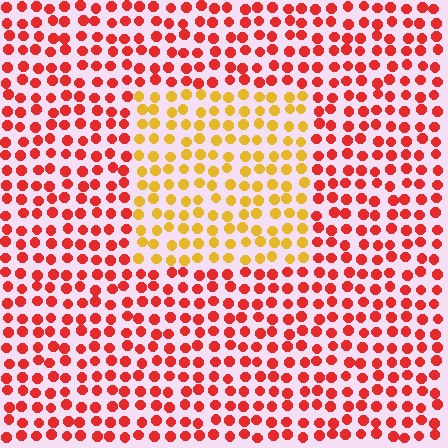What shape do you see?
I see a rectangle.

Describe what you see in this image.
The image is filled with small red elements in a uniform arrangement. A rectangle-shaped region is visible where the elements are tinted to a slightly different hue, forming a subtle color boundary.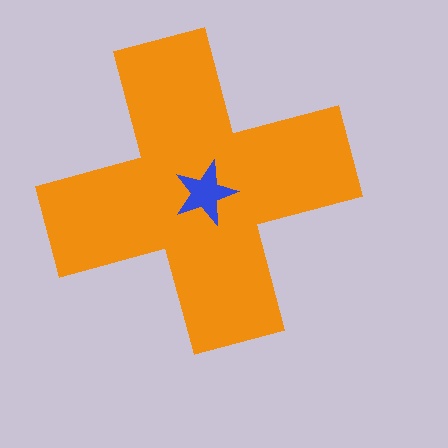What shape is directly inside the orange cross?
The blue star.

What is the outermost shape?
The orange cross.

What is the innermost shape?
The blue star.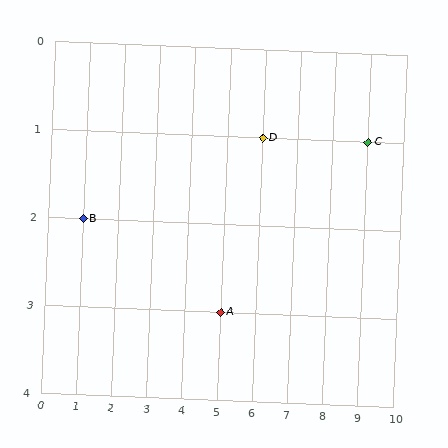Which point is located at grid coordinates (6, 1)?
Point D is at (6, 1).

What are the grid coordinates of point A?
Point A is at grid coordinates (5, 3).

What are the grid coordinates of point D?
Point D is at grid coordinates (6, 1).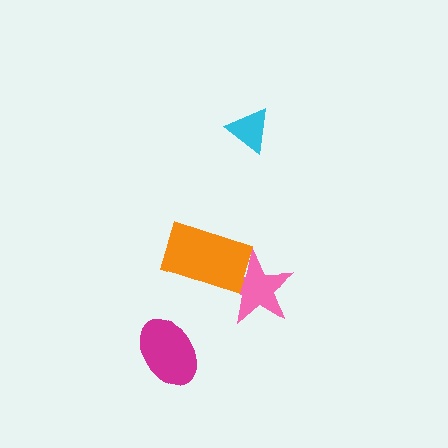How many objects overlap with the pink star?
1 object overlaps with the pink star.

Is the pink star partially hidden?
Yes, it is partially covered by another shape.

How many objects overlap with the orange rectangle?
1 object overlaps with the orange rectangle.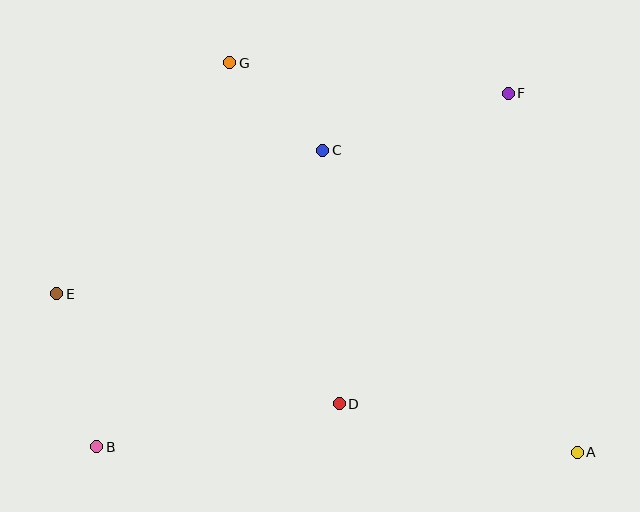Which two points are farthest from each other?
Points A and E are farthest from each other.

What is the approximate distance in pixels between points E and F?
The distance between E and F is approximately 495 pixels.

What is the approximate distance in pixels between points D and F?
The distance between D and F is approximately 354 pixels.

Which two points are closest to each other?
Points C and G are closest to each other.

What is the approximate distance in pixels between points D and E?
The distance between D and E is approximately 304 pixels.